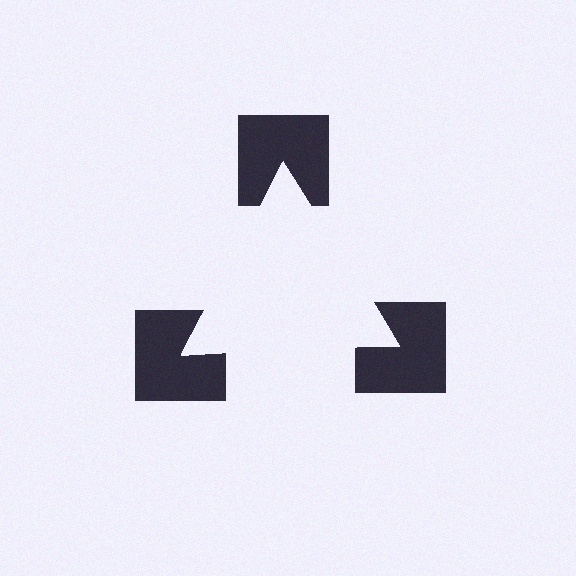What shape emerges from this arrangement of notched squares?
An illusory triangle — its edges are inferred from the aligned wedge cuts in the notched squares, not physically drawn.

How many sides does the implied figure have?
3 sides.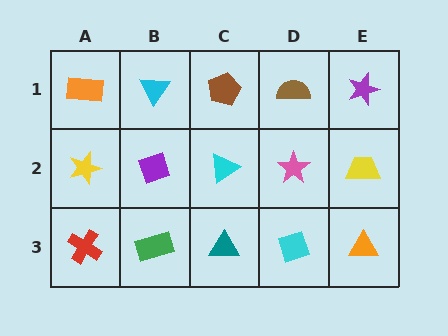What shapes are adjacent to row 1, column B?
A purple diamond (row 2, column B), an orange rectangle (row 1, column A), a brown pentagon (row 1, column C).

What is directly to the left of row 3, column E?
A cyan diamond.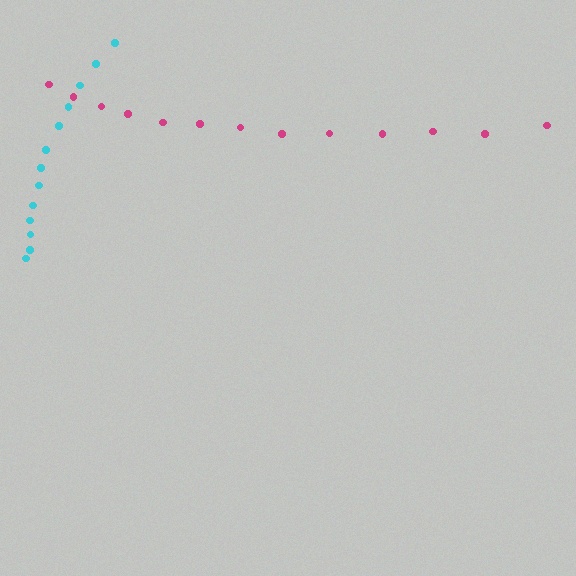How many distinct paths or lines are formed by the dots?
There are 2 distinct paths.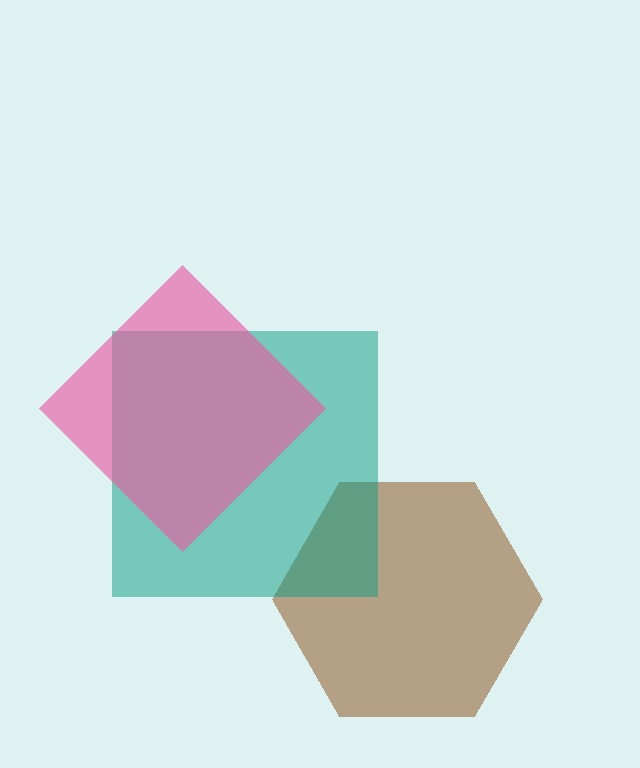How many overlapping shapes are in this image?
There are 3 overlapping shapes in the image.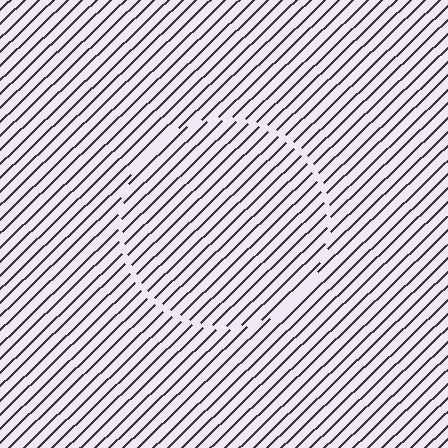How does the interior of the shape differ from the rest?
The interior of the shape contains the same grating, shifted by half a period — the contour is defined by the phase discontinuity where line-ends from the inner and outer gratings abut.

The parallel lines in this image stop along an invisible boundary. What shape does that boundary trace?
An illusory circle. The interior of the shape contains the same grating, shifted by half a period — the contour is defined by the phase discontinuity where line-ends from the inner and outer gratings abut.